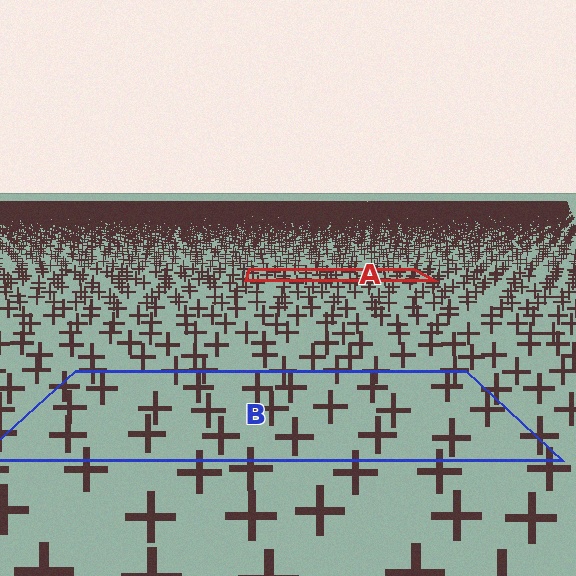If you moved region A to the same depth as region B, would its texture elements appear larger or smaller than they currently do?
They would appear larger. At a closer depth, the same texture elements are projected at a bigger on-screen size.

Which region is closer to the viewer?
Region B is closer. The texture elements there are larger and more spread out.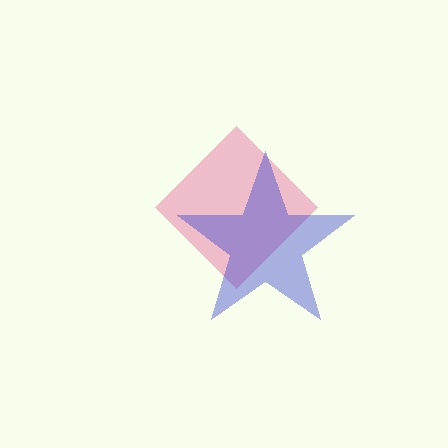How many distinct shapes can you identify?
There are 2 distinct shapes: a pink diamond, a blue star.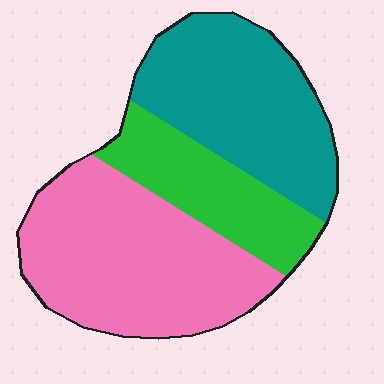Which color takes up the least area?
Green, at roughly 20%.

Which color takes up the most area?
Pink, at roughly 45%.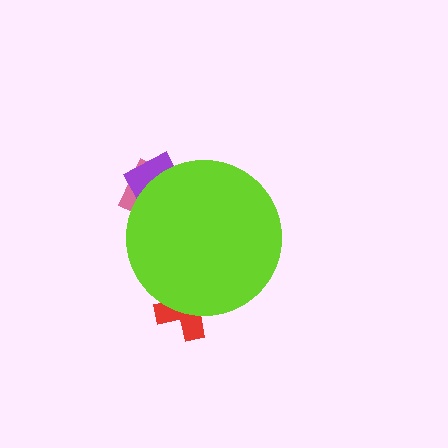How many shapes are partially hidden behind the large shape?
3 shapes are partially hidden.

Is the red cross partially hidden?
Yes, the red cross is partially hidden behind the lime circle.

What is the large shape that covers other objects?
A lime circle.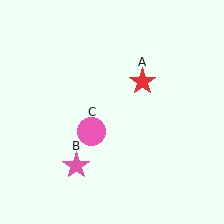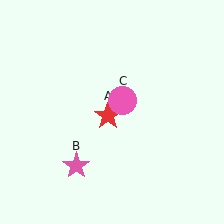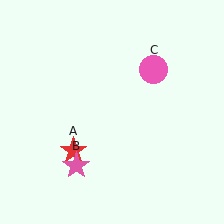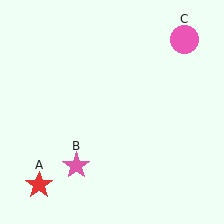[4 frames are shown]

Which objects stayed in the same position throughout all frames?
Pink star (object B) remained stationary.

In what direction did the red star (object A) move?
The red star (object A) moved down and to the left.